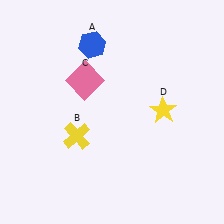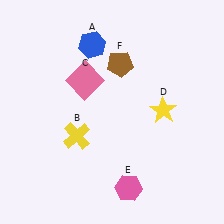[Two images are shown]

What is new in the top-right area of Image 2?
A brown pentagon (F) was added in the top-right area of Image 2.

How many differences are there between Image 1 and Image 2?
There are 2 differences between the two images.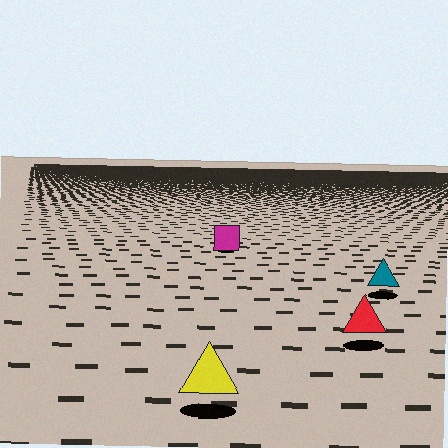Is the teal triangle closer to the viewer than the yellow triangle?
No. The yellow triangle is closer — you can tell from the texture gradient: the ground texture is coarser near it.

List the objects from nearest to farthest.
From nearest to farthest: the yellow triangle, the red triangle, the teal triangle, the magenta square.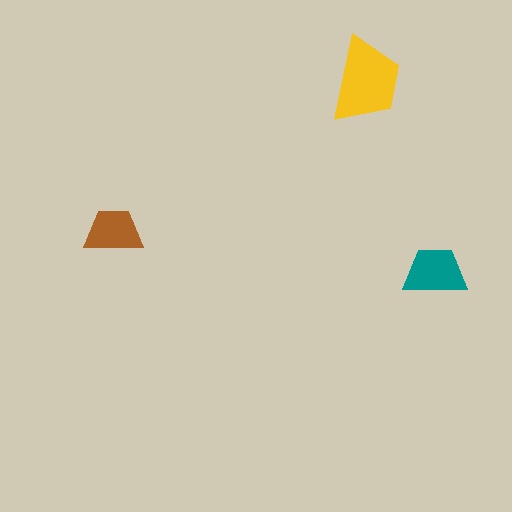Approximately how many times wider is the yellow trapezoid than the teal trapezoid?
About 1.5 times wider.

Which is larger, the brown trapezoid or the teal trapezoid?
The teal one.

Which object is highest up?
The yellow trapezoid is topmost.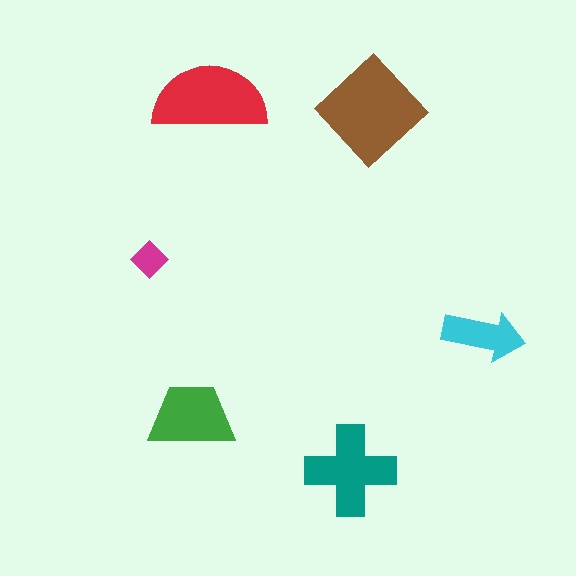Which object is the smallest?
The magenta diamond.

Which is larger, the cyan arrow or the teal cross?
The teal cross.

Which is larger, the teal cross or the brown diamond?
The brown diamond.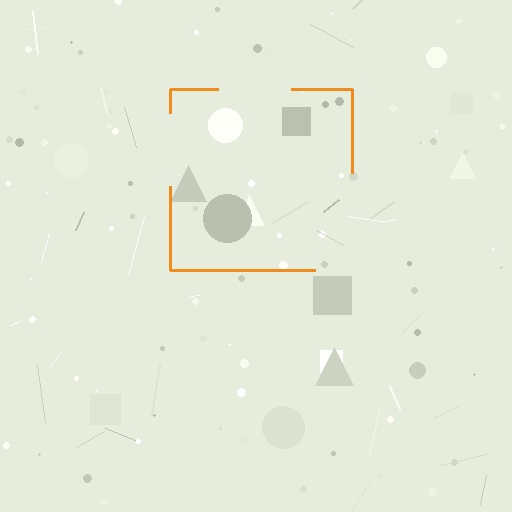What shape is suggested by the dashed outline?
The dashed outline suggests a square.